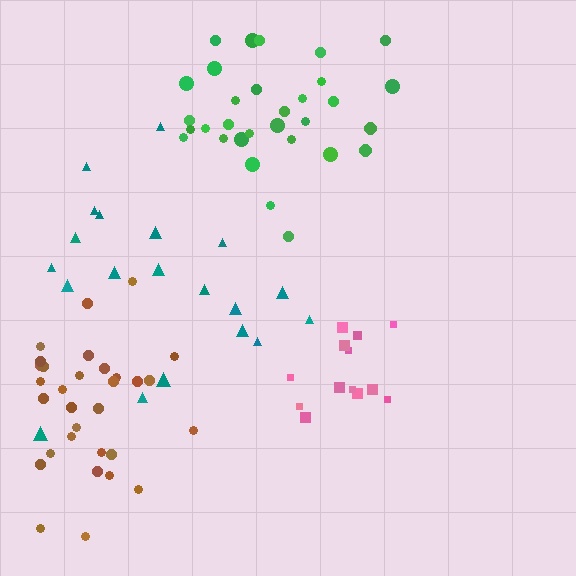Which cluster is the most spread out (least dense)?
Teal.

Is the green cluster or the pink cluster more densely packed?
Pink.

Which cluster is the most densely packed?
Pink.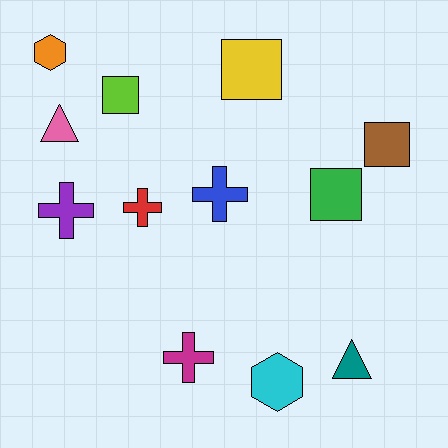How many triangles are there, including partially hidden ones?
There are 2 triangles.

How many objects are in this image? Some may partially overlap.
There are 12 objects.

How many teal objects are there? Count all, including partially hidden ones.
There is 1 teal object.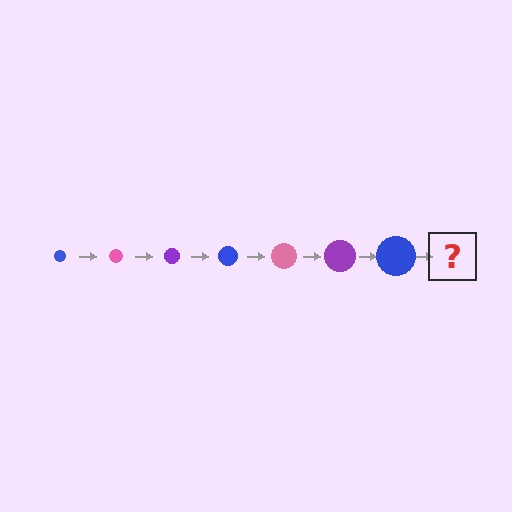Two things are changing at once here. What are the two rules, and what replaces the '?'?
The two rules are that the circle grows larger each step and the color cycles through blue, pink, and purple. The '?' should be a pink circle, larger than the previous one.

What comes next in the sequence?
The next element should be a pink circle, larger than the previous one.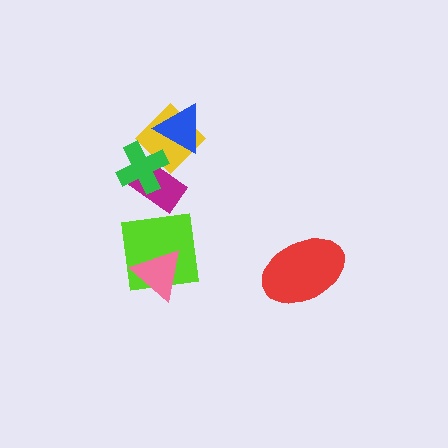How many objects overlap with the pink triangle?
1 object overlaps with the pink triangle.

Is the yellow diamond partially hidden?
Yes, it is partially covered by another shape.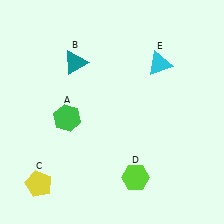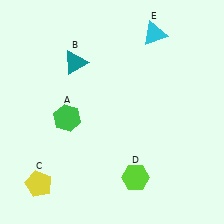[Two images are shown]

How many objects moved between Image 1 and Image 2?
1 object moved between the two images.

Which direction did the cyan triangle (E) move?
The cyan triangle (E) moved up.